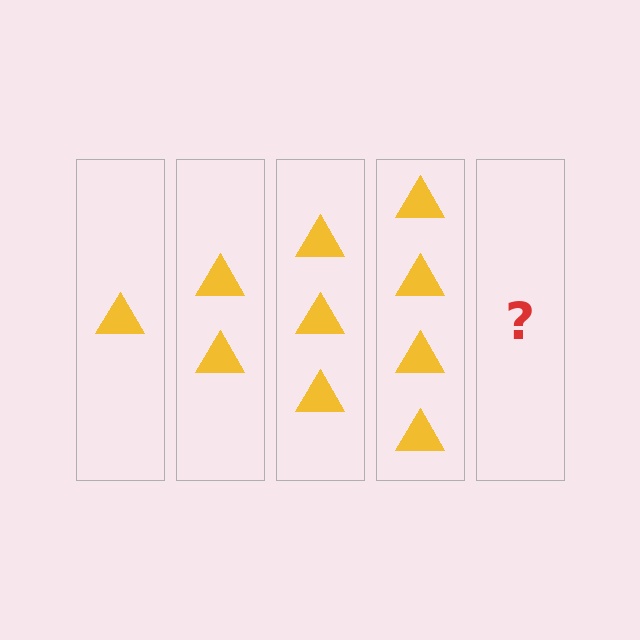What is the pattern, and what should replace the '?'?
The pattern is that each step adds one more triangle. The '?' should be 5 triangles.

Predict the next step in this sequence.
The next step is 5 triangles.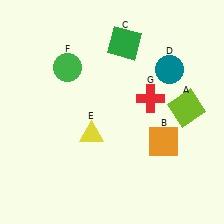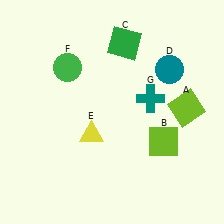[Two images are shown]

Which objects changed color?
B changed from orange to lime. G changed from red to teal.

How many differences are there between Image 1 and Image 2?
There are 2 differences between the two images.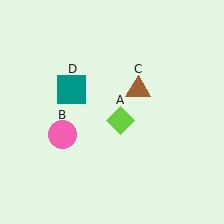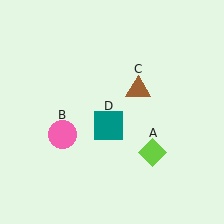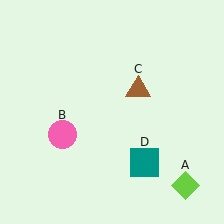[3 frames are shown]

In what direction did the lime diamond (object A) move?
The lime diamond (object A) moved down and to the right.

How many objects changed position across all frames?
2 objects changed position: lime diamond (object A), teal square (object D).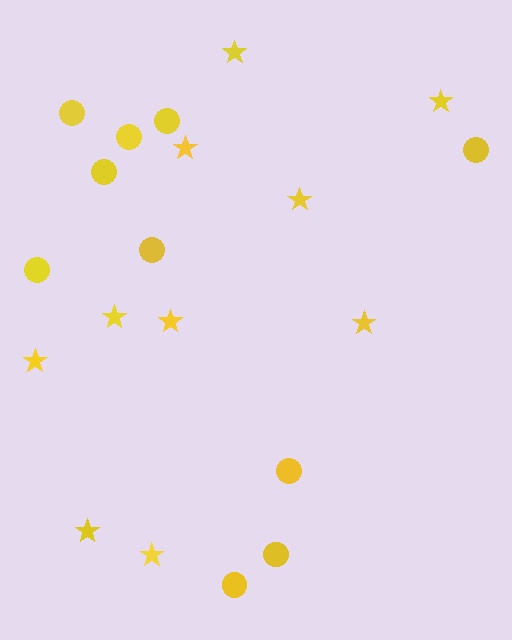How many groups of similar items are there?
There are 2 groups: one group of stars (10) and one group of circles (10).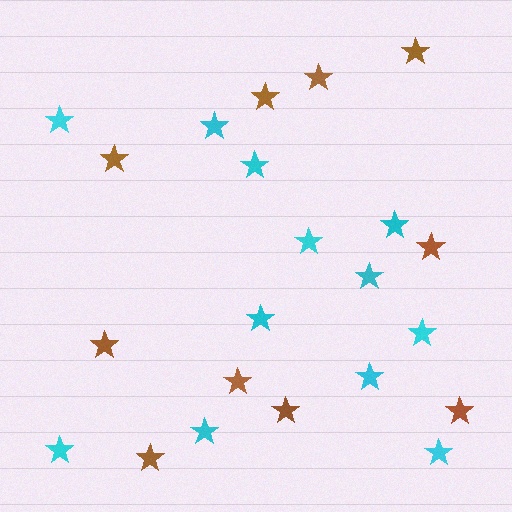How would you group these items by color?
There are 2 groups: one group of cyan stars (12) and one group of brown stars (10).